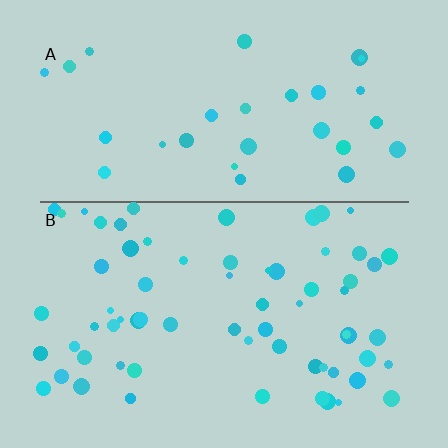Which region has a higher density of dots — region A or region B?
B (the bottom).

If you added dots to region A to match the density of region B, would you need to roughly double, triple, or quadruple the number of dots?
Approximately double.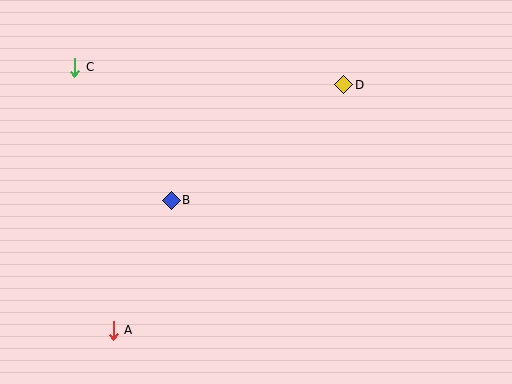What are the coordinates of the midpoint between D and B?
The midpoint between D and B is at (258, 142).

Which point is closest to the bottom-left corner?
Point A is closest to the bottom-left corner.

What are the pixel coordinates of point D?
Point D is at (344, 85).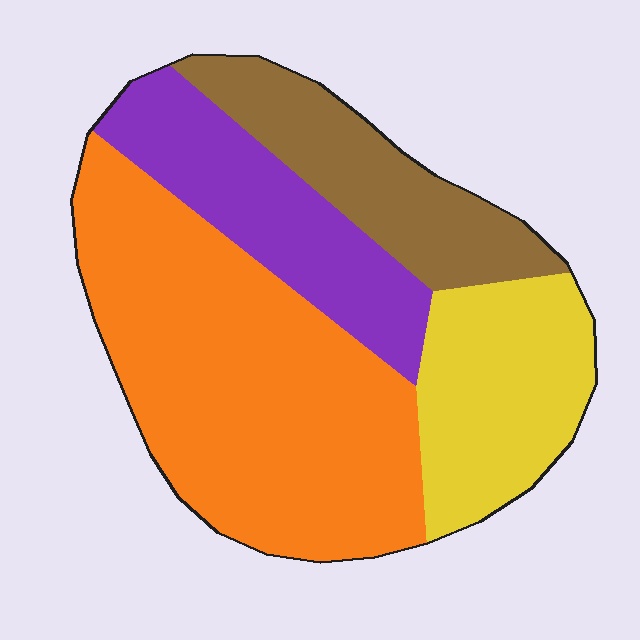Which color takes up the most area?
Orange, at roughly 45%.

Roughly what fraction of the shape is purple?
Purple takes up about one fifth (1/5) of the shape.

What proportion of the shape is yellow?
Yellow takes up less than a quarter of the shape.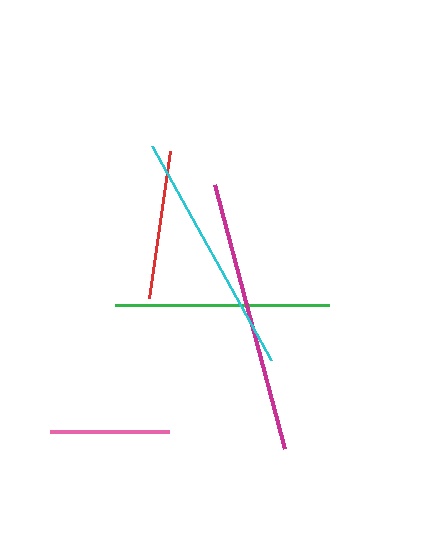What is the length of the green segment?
The green segment is approximately 214 pixels long.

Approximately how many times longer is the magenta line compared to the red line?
The magenta line is approximately 1.8 times the length of the red line.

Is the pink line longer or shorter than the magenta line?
The magenta line is longer than the pink line.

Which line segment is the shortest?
The pink line is the shortest at approximately 118 pixels.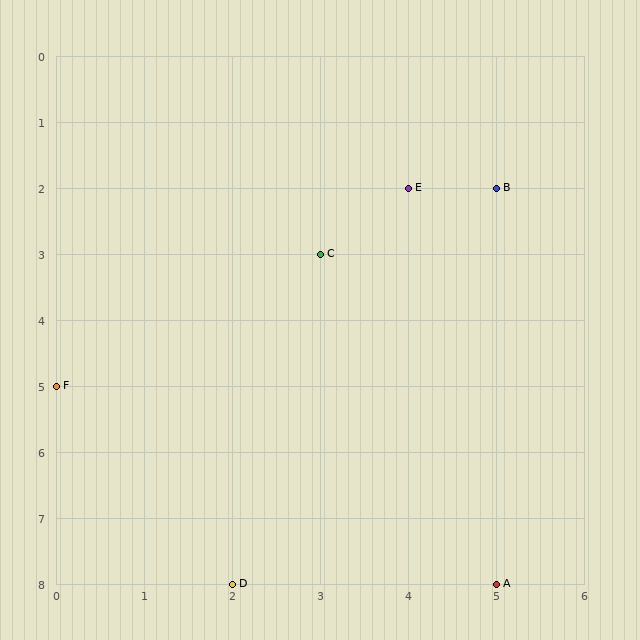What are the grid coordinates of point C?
Point C is at grid coordinates (3, 3).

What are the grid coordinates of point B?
Point B is at grid coordinates (5, 2).